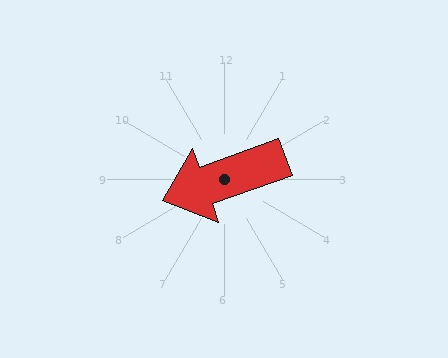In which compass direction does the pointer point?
West.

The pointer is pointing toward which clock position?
Roughly 8 o'clock.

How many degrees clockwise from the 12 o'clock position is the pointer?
Approximately 250 degrees.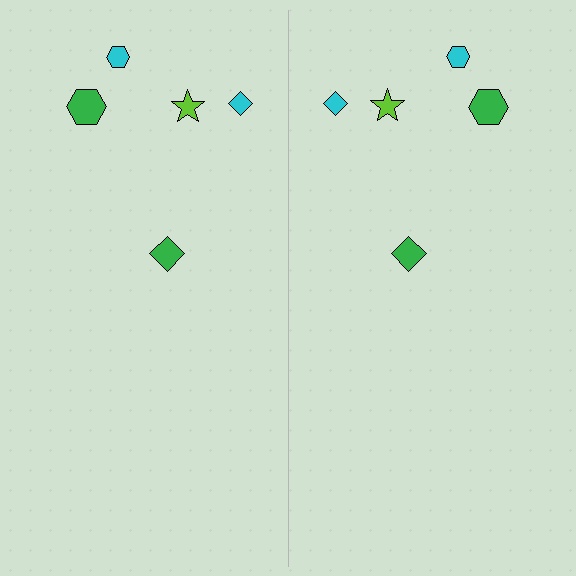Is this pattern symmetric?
Yes, this pattern has bilateral (reflection) symmetry.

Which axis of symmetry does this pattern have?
The pattern has a vertical axis of symmetry running through the center of the image.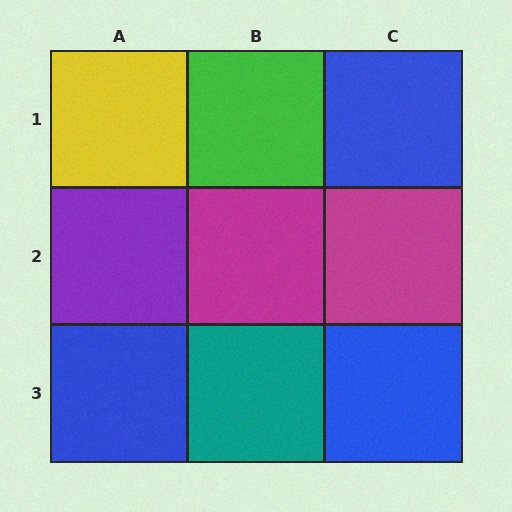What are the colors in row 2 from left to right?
Purple, magenta, magenta.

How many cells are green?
1 cell is green.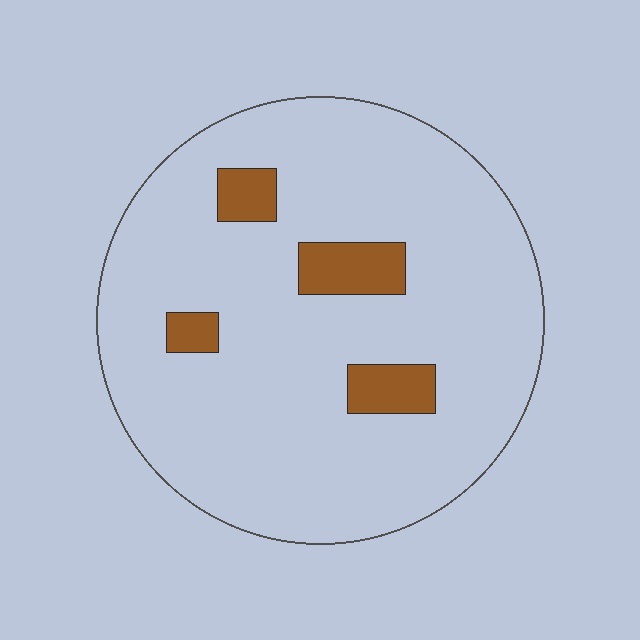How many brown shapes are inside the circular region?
4.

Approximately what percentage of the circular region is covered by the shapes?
Approximately 10%.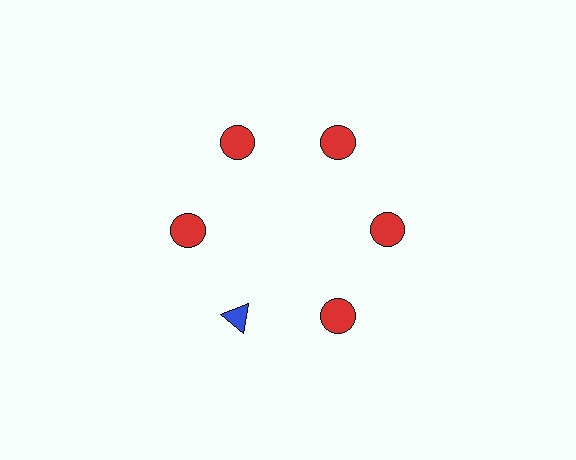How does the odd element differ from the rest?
It differs in both color (blue instead of red) and shape (triangle instead of circle).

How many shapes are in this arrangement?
There are 6 shapes arranged in a ring pattern.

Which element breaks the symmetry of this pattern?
The blue triangle at roughly the 7 o'clock position breaks the symmetry. All other shapes are red circles.